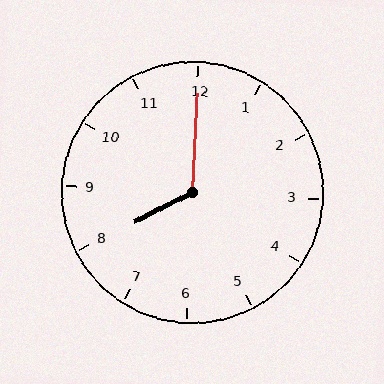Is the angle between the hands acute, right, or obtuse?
It is obtuse.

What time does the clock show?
8:00.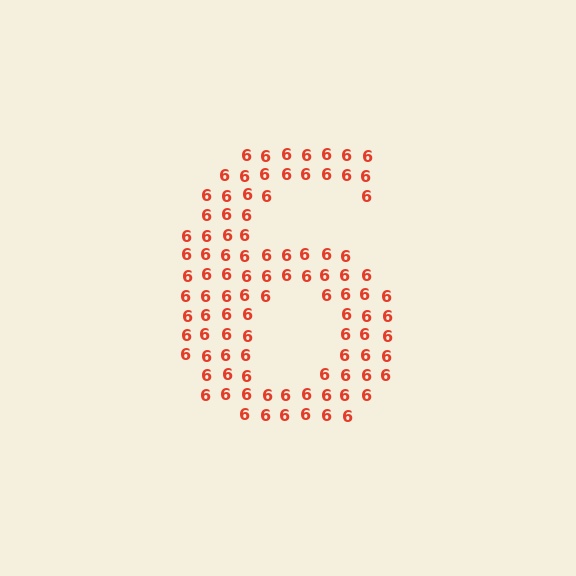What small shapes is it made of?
It is made of small digit 6's.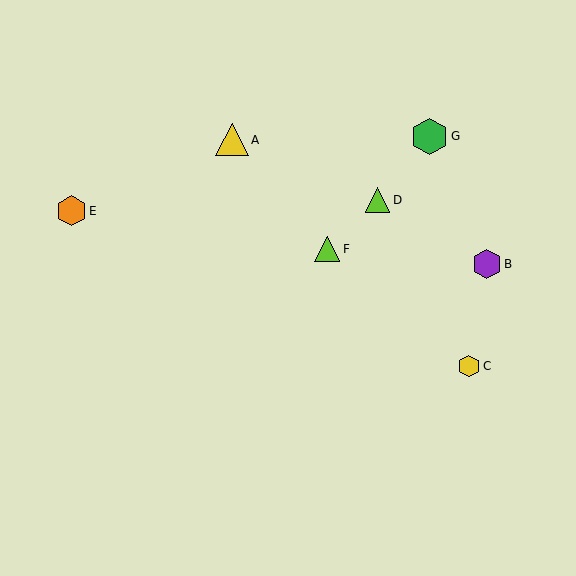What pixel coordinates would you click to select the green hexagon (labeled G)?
Click at (430, 136) to select the green hexagon G.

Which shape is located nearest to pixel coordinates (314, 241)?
The lime triangle (labeled F) at (327, 249) is nearest to that location.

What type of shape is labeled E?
Shape E is an orange hexagon.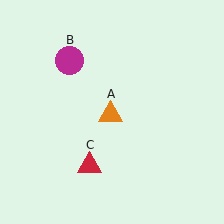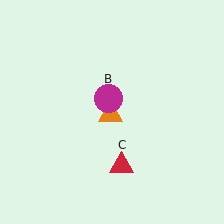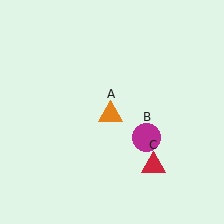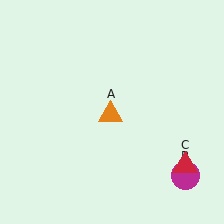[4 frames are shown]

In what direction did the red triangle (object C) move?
The red triangle (object C) moved right.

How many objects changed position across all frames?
2 objects changed position: magenta circle (object B), red triangle (object C).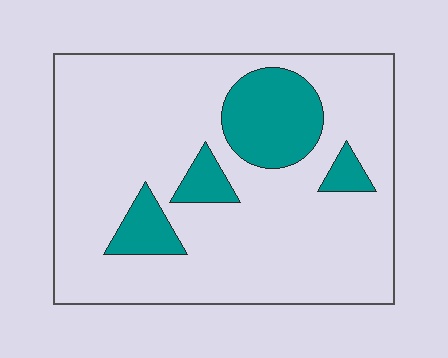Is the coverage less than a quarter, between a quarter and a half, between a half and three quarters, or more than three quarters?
Less than a quarter.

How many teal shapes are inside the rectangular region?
4.